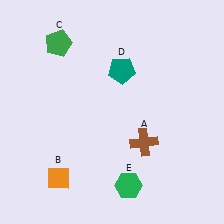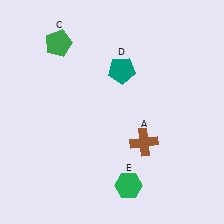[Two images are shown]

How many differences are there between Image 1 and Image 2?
There is 1 difference between the two images.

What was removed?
The orange diamond (B) was removed in Image 2.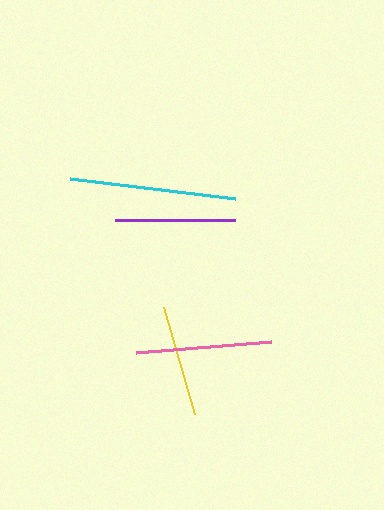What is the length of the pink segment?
The pink segment is approximately 135 pixels long.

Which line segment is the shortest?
The yellow line is the shortest at approximately 111 pixels.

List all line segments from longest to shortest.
From longest to shortest: cyan, pink, purple, yellow.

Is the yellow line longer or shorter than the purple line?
The purple line is longer than the yellow line.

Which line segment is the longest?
The cyan line is the longest at approximately 167 pixels.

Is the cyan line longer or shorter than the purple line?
The cyan line is longer than the purple line.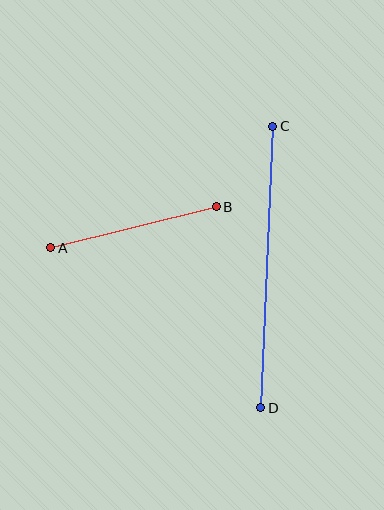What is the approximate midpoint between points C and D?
The midpoint is at approximately (267, 267) pixels.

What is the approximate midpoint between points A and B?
The midpoint is at approximately (133, 227) pixels.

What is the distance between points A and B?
The distance is approximately 170 pixels.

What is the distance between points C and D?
The distance is approximately 282 pixels.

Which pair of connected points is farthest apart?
Points C and D are farthest apart.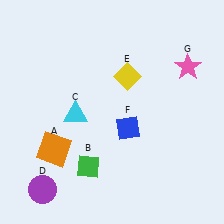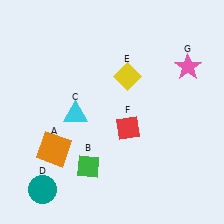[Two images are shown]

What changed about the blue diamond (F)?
In Image 1, F is blue. In Image 2, it changed to red.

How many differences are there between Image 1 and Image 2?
There are 2 differences between the two images.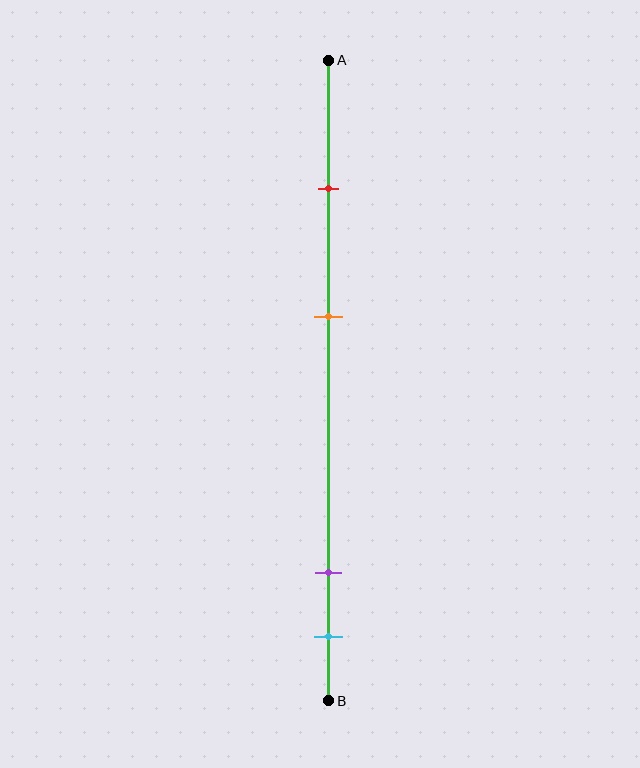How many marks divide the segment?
There are 4 marks dividing the segment.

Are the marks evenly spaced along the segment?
No, the marks are not evenly spaced.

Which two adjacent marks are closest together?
The purple and cyan marks are the closest adjacent pair.